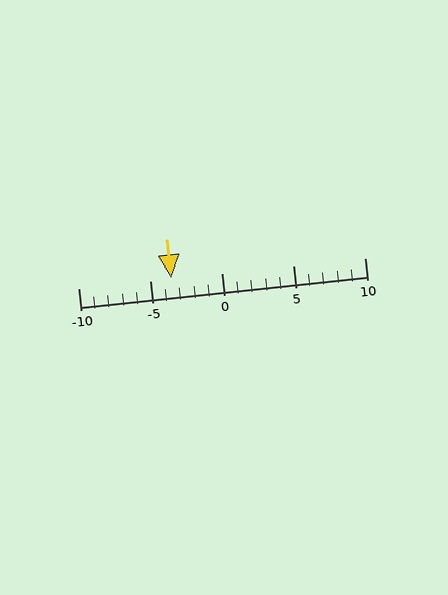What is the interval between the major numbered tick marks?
The major tick marks are spaced 5 units apart.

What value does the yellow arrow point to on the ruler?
The yellow arrow points to approximately -4.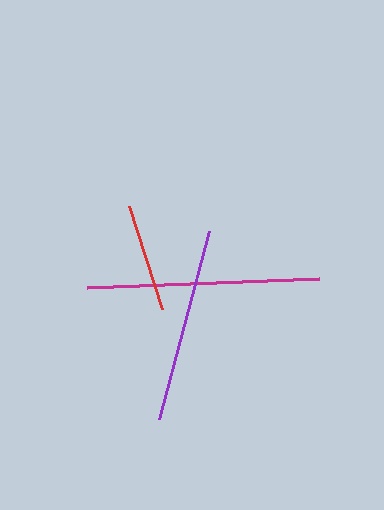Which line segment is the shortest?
The red line is the shortest at approximately 108 pixels.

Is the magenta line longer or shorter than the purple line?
The magenta line is longer than the purple line.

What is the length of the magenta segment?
The magenta segment is approximately 232 pixels long.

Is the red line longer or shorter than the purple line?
The purple line is longer than the red line.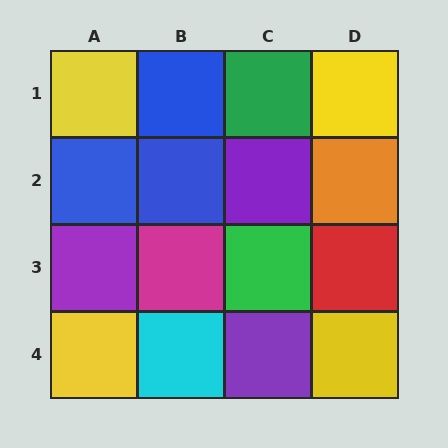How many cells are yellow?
4 cells are yellow.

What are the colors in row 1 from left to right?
Yellow, blue, green, yellow.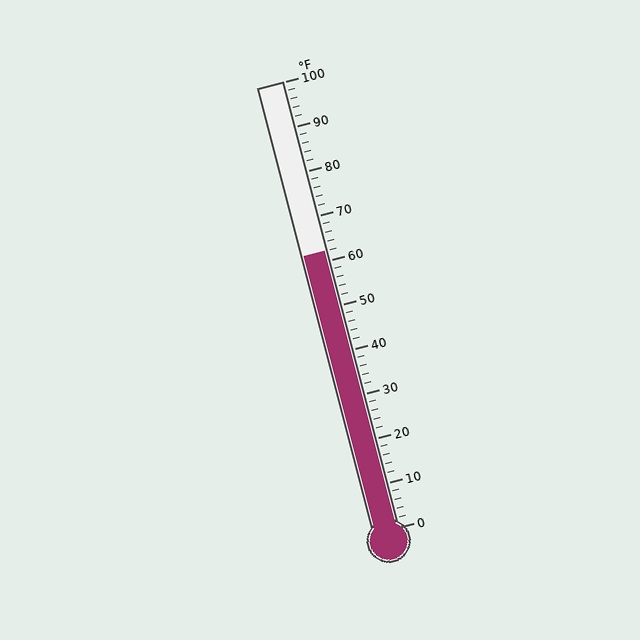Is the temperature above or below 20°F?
The temperature is above 20°F.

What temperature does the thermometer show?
The thermometer shows approximately 62°F.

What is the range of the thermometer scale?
The thermometer scale ranges from 0°F to 100°F.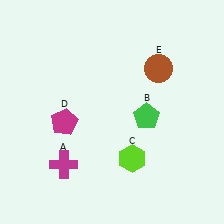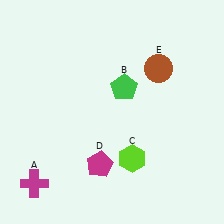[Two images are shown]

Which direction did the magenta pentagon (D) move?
The magenta pentagon (D) moved down.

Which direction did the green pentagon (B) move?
The green pentagon (B) moved up.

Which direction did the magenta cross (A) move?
The magenta cross (A) moved left.